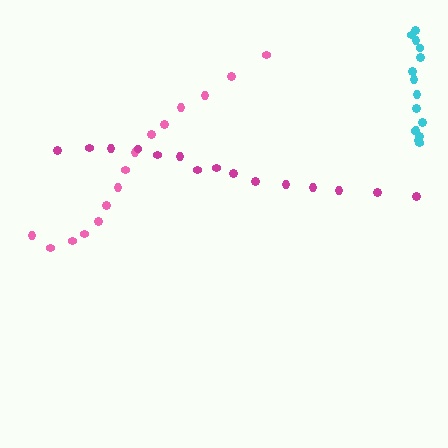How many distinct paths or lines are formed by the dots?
There are 3 distinct paths.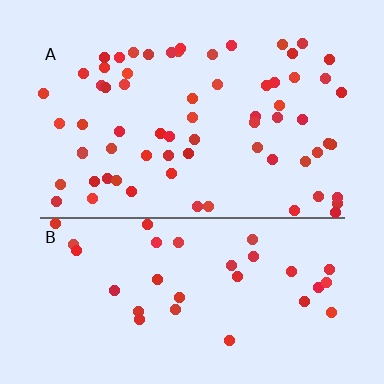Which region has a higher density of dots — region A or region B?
A (the top).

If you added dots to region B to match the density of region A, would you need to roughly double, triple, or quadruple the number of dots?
Approximately double.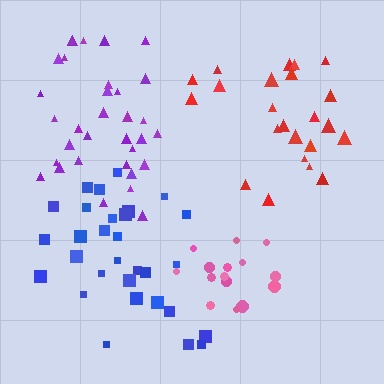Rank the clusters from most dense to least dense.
pink, red, purple, blue.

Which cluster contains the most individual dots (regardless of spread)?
Purple (33).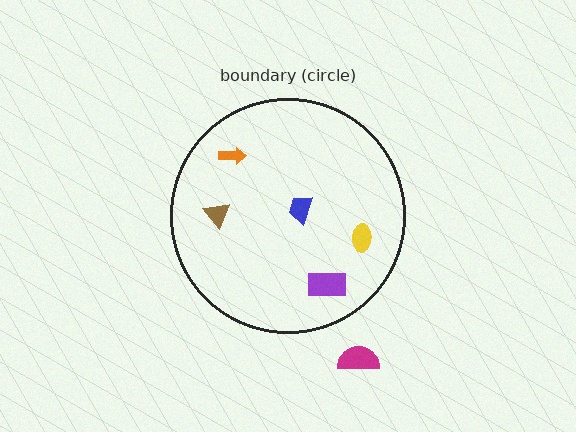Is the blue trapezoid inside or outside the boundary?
Inside.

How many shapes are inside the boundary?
5 inside, 1 outside.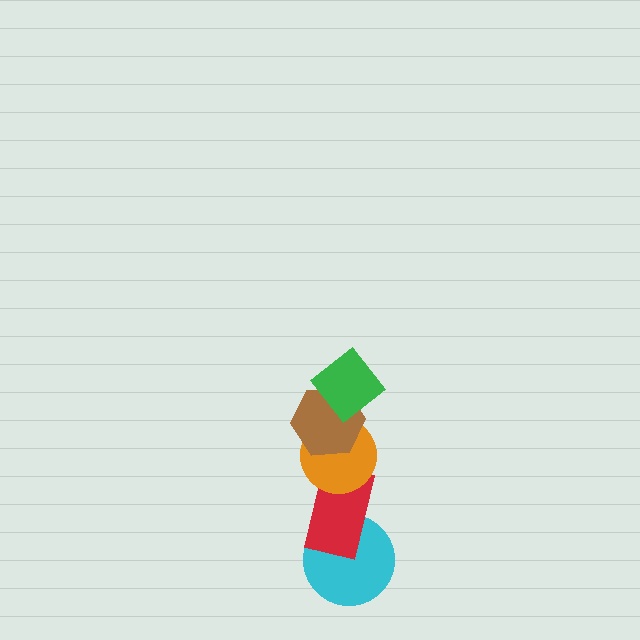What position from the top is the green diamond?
The green diamond is 1st from the top.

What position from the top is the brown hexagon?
The brown hexagon is 2nd from the top.